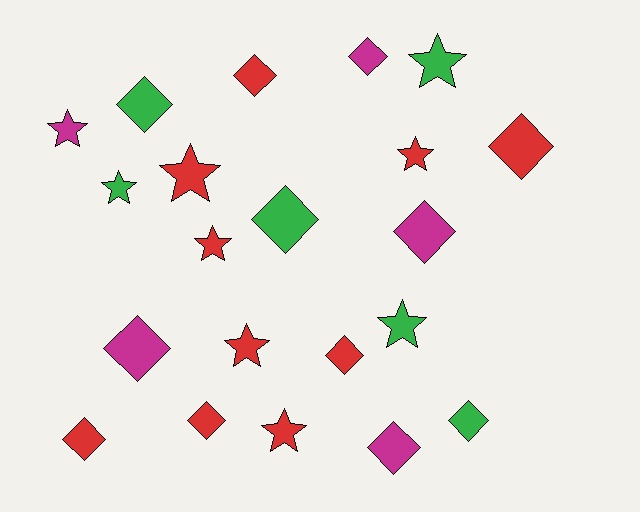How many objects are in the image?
There are 21 objects.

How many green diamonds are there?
There are 3 green diamonds.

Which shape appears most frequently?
Diamond, with 12 objects.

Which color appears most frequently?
Red, with 10 objects.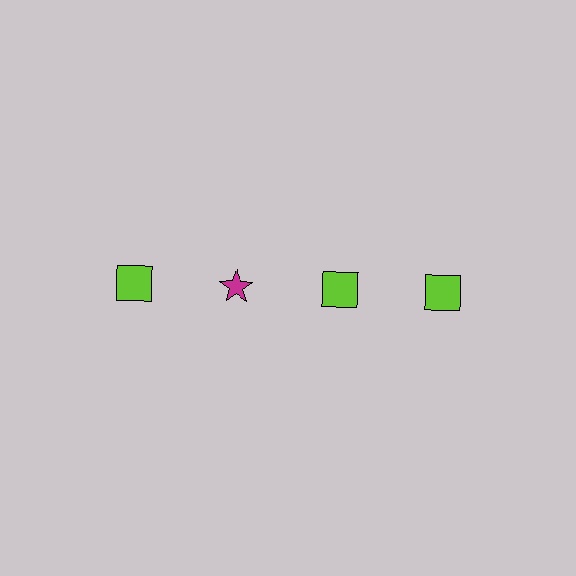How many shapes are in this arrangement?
There are 4 shapes arranged in a grid pattern.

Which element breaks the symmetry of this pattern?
The magenta star in the top row, second from left column breaks the symmetry. All other shapes are lime squares.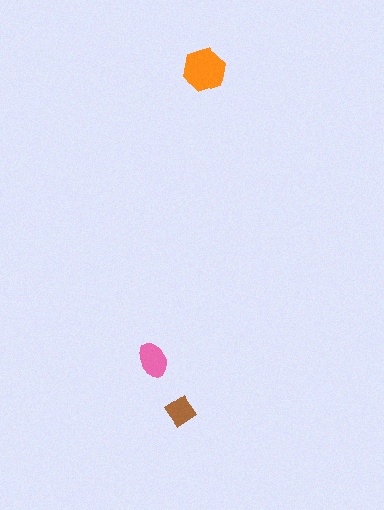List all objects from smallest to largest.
The brown diamond, the pink ellipse, the orange hexagon.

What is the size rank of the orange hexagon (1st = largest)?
1st.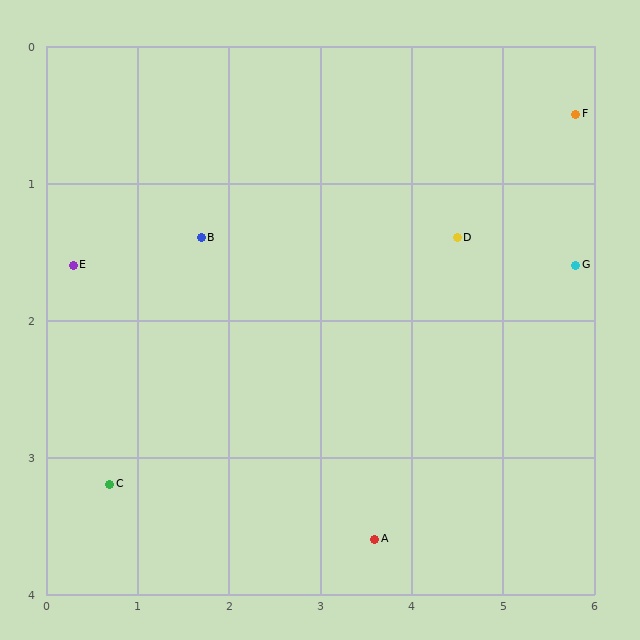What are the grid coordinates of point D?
Point D is at approximately (4.5, 1.4).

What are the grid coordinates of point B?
Point B is at approximately (1.7, 1.4).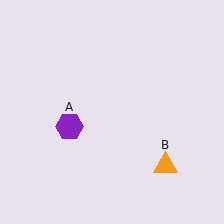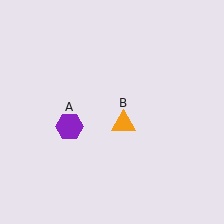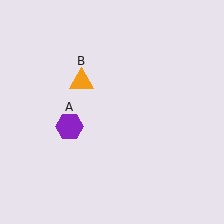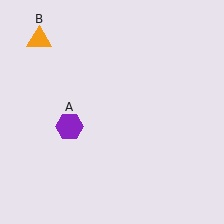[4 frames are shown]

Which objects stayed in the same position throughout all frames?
Purple hexagon (object A) remained stationary.